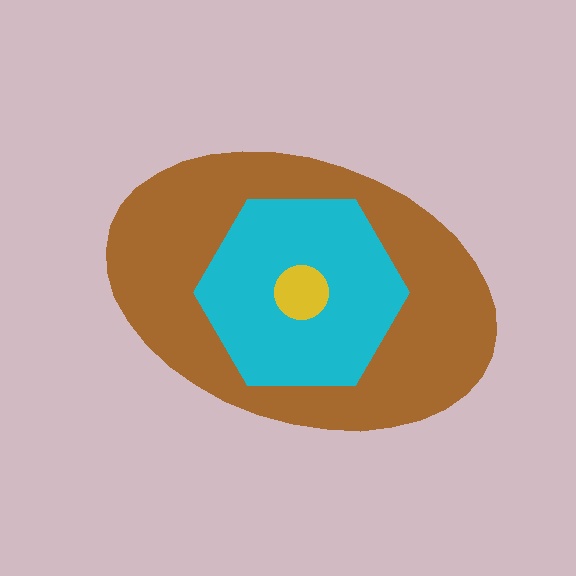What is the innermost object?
The yellow circle.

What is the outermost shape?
The brown ellipse.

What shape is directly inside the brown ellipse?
The cyan hexagon.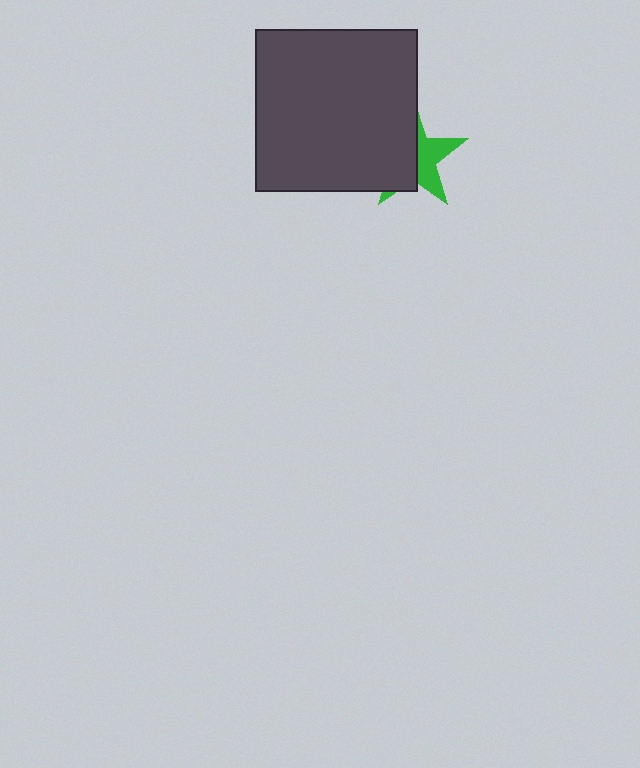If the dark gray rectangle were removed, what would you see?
You would see the complete green star.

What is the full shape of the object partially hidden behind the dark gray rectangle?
The partially hidden object is a green star.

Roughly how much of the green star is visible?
A small part of it is visible (roughly 44%).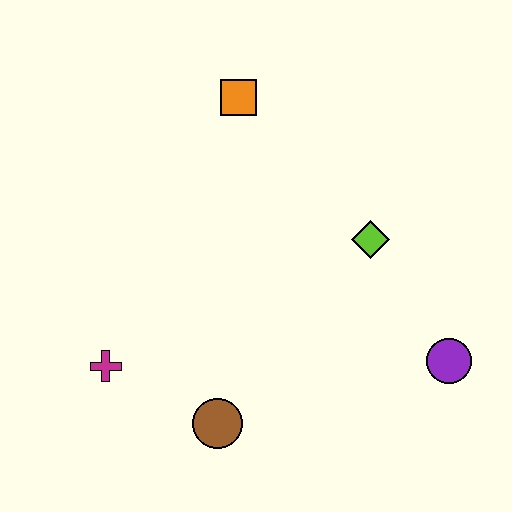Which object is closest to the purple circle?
The lime diamond is closest to the purple circle.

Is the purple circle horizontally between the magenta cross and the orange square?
No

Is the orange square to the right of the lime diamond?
No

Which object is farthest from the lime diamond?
The magenta cross is farthest from the lime diamond.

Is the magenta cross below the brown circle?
No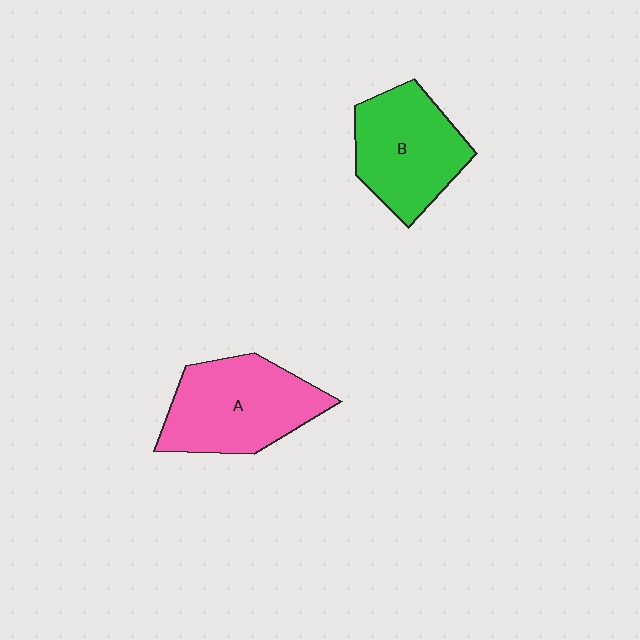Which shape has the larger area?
Shape A (pink).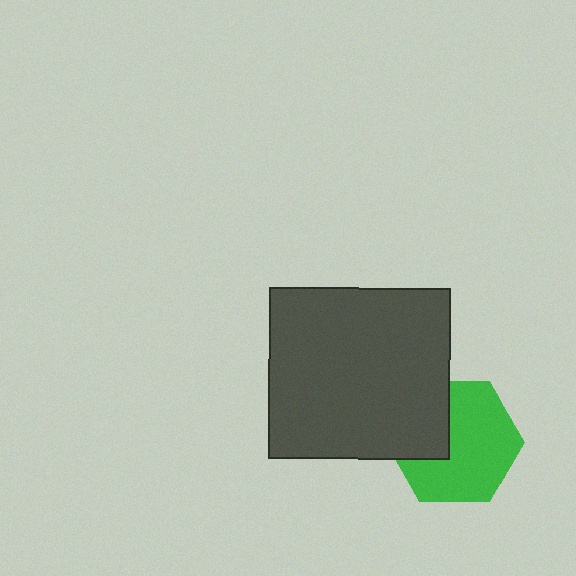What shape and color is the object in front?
The object in front is a dark gray rectangle.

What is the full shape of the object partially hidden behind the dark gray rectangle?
The partially hidden object is a green hexagon.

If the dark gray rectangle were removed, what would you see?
You would see the complete green hexagon.